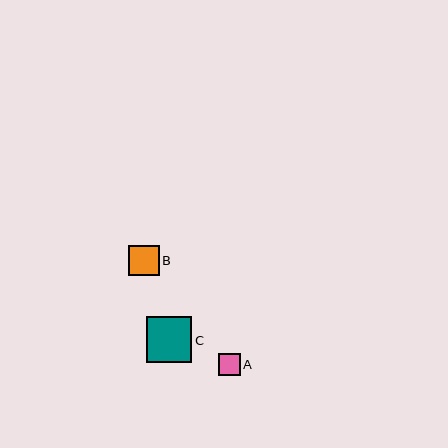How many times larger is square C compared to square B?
Square C is approximately 1.5 times the size of square B.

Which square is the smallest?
Square A is the smallest with a size of approximately 22 pixels.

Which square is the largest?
Square C is the largest with a size of approximately 45 pixels.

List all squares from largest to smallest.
From largest to smallest: C, B, A.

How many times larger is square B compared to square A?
Square B is approximately 1.4 times the size of square A.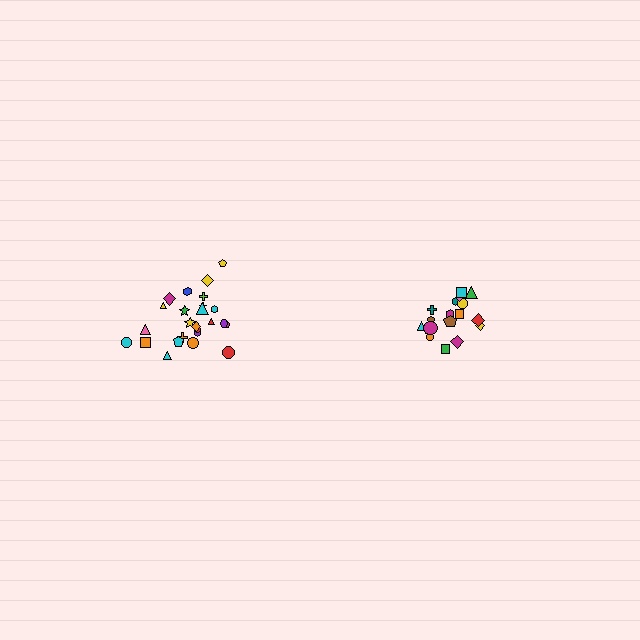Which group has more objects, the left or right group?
The left group.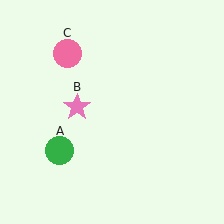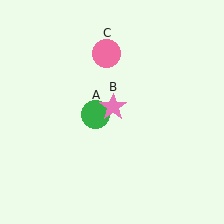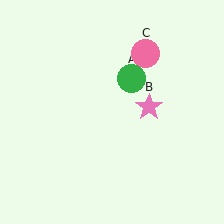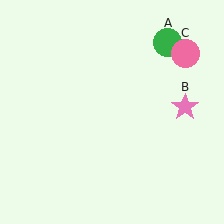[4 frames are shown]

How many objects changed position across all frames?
3 objects changed position: green circle (object A), pink star (object B), pink circle (object C).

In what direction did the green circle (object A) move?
The green circle (object A) moved up and to the right.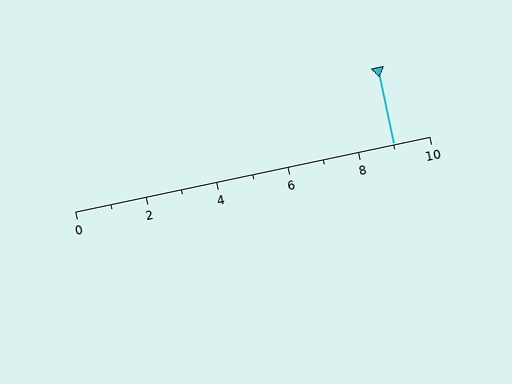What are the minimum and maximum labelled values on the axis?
The axis runs from 0 to 10.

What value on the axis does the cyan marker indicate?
The marker indicates approximately 9.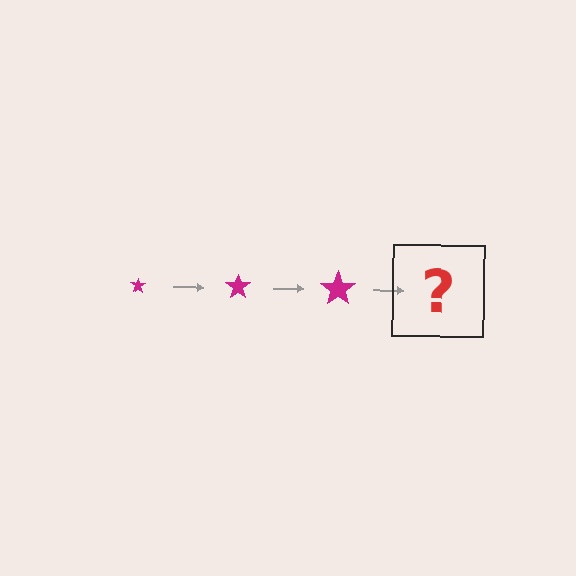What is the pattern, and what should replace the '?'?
The pattern is that the star gets progressively larger each step. The '?' should be a magenta star, larger than the previous one.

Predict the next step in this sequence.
The next step is a magenta star, larger than the previous one.